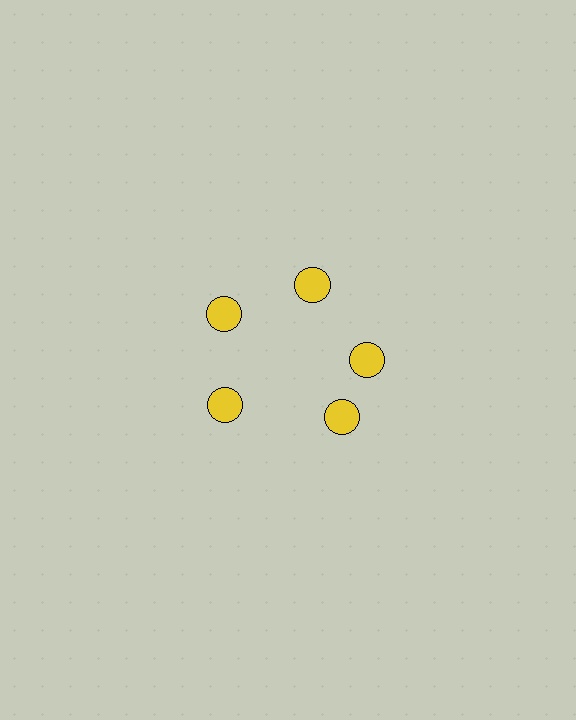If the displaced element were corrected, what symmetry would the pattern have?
It would have 5-fold rotational symmetry — the pattern would map onto itself every 72 degrees.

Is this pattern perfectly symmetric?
No. The 5 yellow circles are arranged in a ring, but one element near the 5 o'clock position is rotated out of alignment along the ring, breaking the 5-fold rotational symmetry.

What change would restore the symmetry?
The symmetry would be restored by rotating it back into even spacing with its neighbors so that all 5 circles sit at equal angles and equal distance from the center.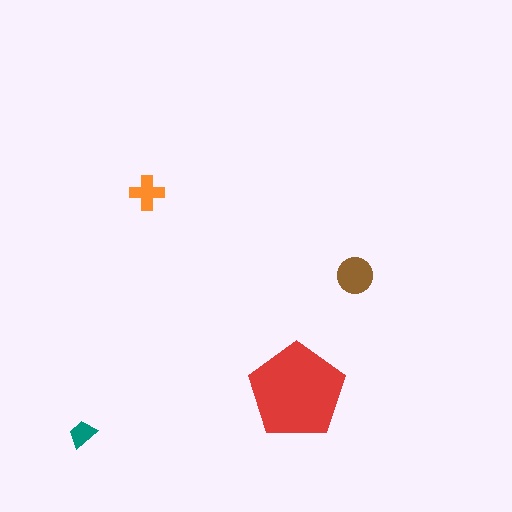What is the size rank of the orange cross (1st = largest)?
3rd.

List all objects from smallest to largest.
The teal trapezoid, the orange cross, the brown circle, the red pentagon.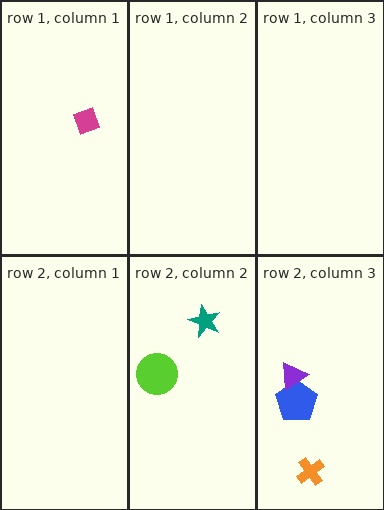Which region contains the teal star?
The row 2, column 2 region.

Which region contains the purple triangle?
The row 2, column 3 region.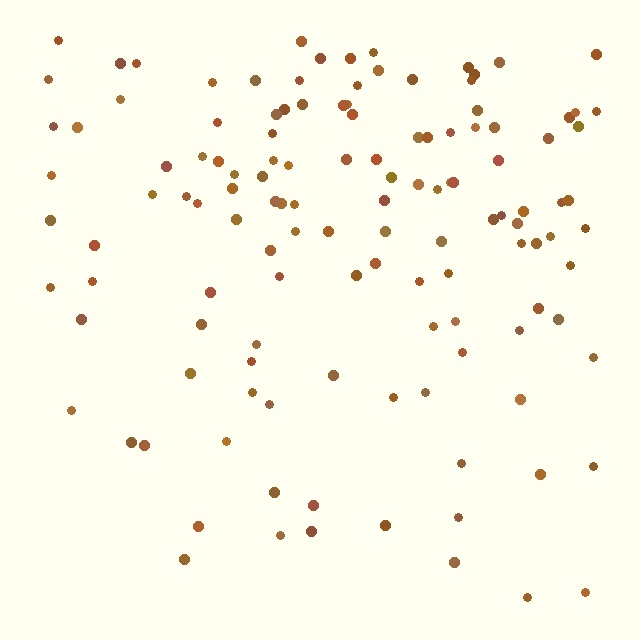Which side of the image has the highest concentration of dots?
The top.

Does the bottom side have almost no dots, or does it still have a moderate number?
Still a moderate number, just noticeably fewer than the top.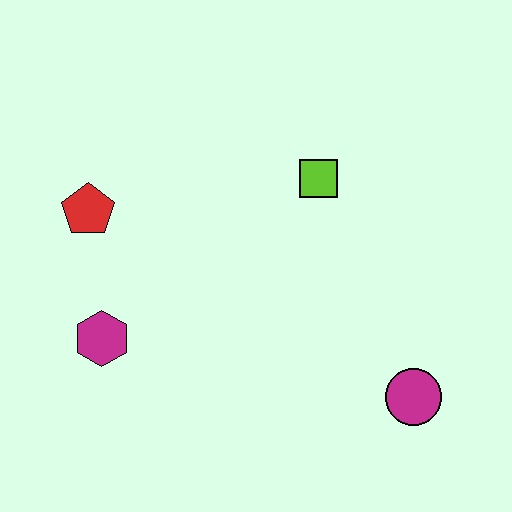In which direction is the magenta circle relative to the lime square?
The magenta circle is below the lime square.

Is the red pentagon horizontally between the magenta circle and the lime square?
No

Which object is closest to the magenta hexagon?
The red pentagon is closest to the magenta hexagon.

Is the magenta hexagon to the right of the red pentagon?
Yes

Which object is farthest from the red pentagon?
The magenta circle is farthest from the red pentagon.